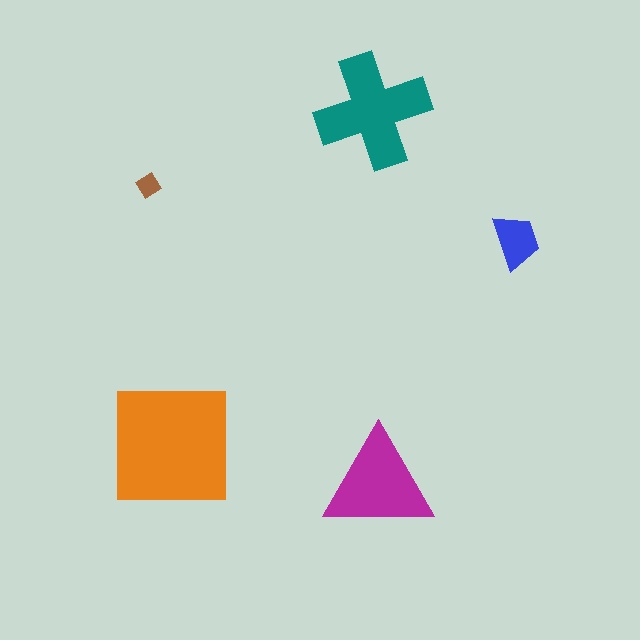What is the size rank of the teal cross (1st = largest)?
2nd.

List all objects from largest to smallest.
The orange square, the teal cross, the magenta triangle, the blue trapezoid, the brown diamond.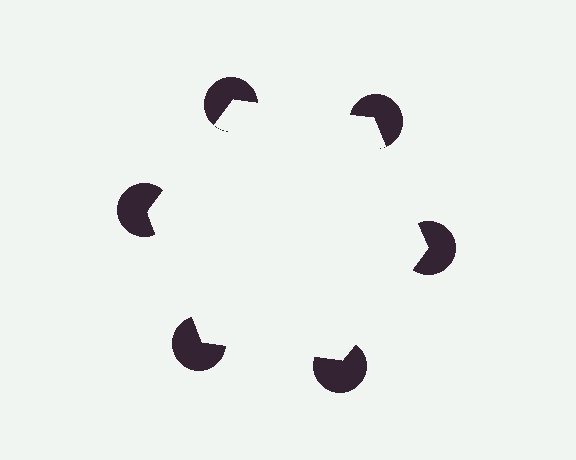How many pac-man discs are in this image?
There are 6 — one at each vertex of the illusory hexagon.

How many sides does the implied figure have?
6 sides.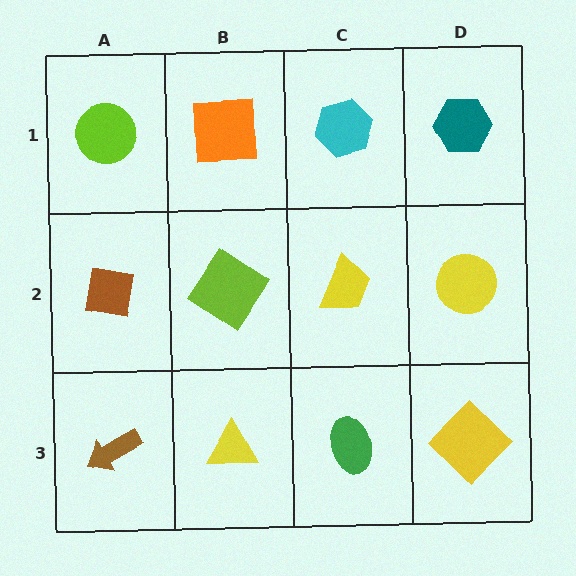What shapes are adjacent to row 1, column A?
A brown square (row 2, column A), an orange square (row 1, column B).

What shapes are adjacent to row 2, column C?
A cyan hexagon (row 1, column C), a green ellipse (row 3, column C), a lime diamond (row 2, column B), a yellow circle (row 2, column D).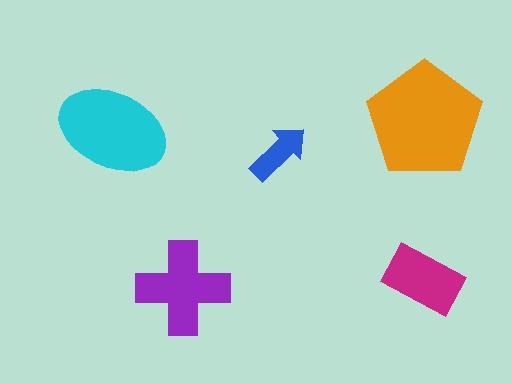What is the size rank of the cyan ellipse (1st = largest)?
2nd.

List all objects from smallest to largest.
The blue arrow, the magenta rectangle, the purple cross, the cyan ellipse, the orange pentagon.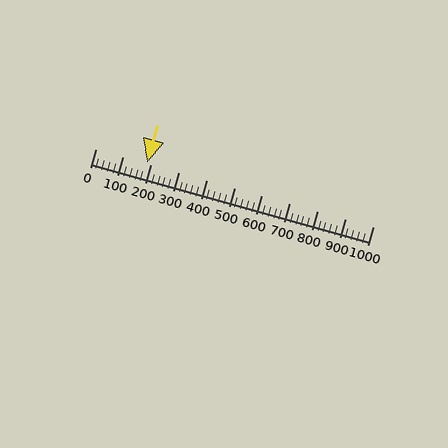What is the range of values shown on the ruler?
The ruler shows values from 0 to 1000.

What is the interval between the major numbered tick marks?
The major tick marks are spaced 100 units apart.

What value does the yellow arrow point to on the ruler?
The yellow arrow points to approximately 185.